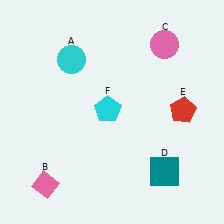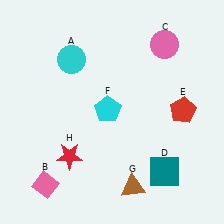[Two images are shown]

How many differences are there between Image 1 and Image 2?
There are 2 differences between the two images.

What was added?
A brown triangle (G), a red star (H) were added in Image 2.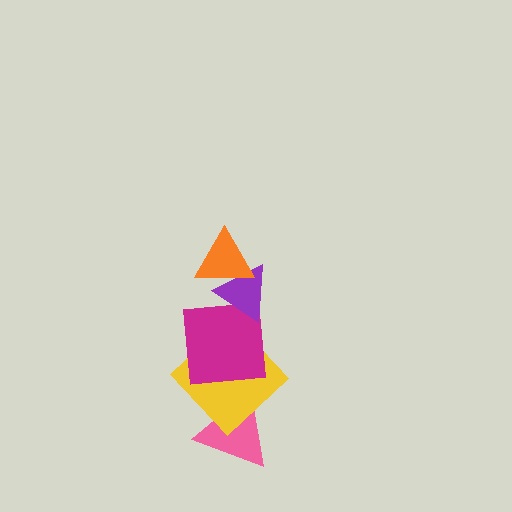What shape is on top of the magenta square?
The purple triangle is on top of the magenta square.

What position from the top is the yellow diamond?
The yellow diamond is 4th from the top.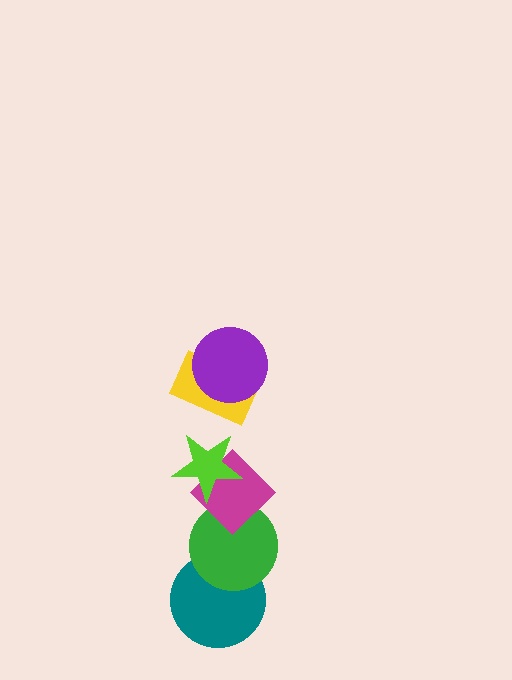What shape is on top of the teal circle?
The green circle is on top of the teal circle.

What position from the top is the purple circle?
The purple circle is 1st from the top.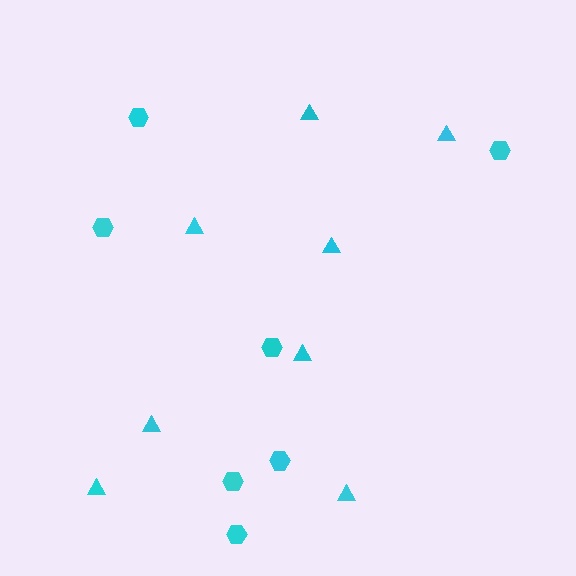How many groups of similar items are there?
There are 2 groups: one group of triangles (8) and one group of hexagons (7).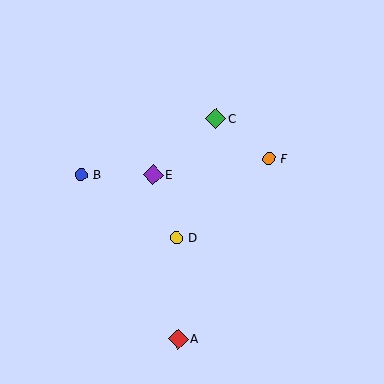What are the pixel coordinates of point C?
Point C is at (216, 118).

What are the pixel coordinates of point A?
Point A is at (178, 339).